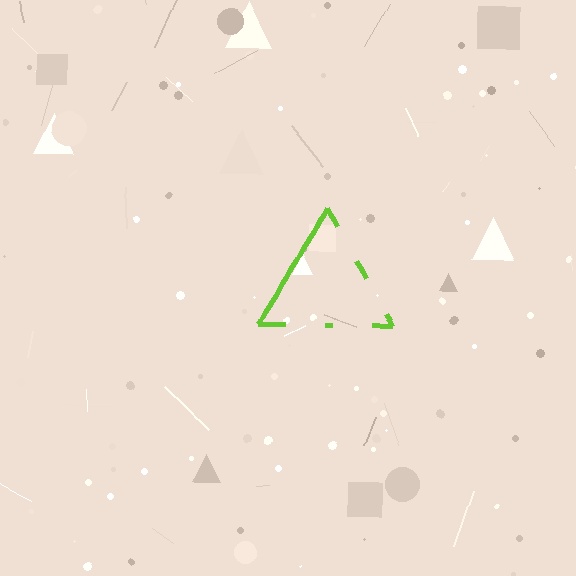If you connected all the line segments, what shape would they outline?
They would outline a triangle.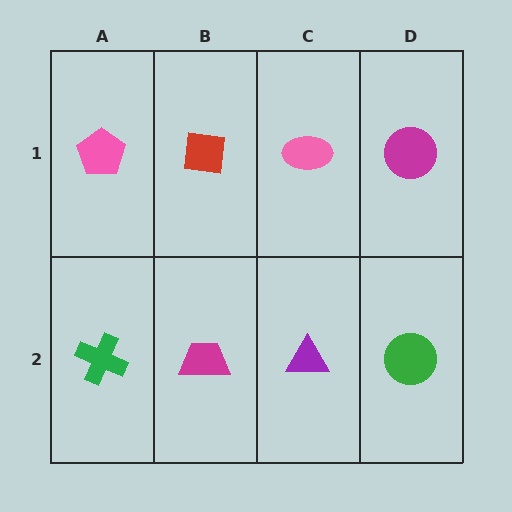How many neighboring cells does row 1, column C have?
3.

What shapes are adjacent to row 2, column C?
A pink ellipse (row 1, column C), a magenta trapezoid (row 2, column B), a green circle (row 2, column D).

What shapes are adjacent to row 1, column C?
A purple triangle (row 2, column C), a red square (row 1, column B), a magenta circle (row 1, column D).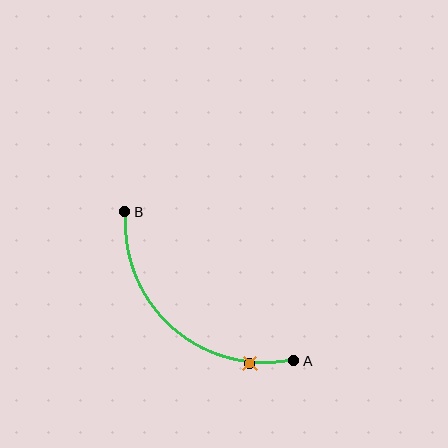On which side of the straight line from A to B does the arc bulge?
The arc bulges below and to the left of the straight line connecting A and B.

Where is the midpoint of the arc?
The arc midpoint is the point on the curve farthest from the straight line joining A and B. It sits below and to the left of that line.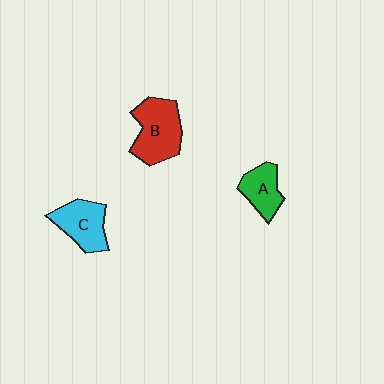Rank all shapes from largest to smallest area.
From largest to smallest: B (red), C (cyan), A (green).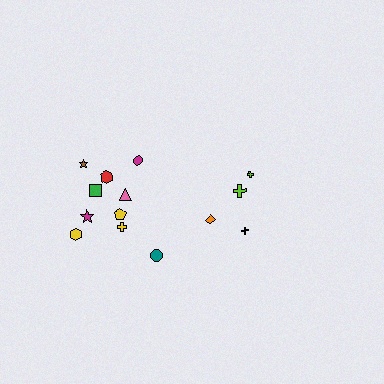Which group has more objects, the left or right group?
The left group.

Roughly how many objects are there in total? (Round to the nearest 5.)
Roughly 15 objects in total.